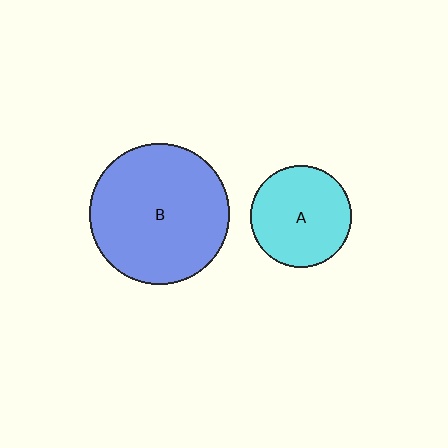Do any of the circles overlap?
No, none of the circles overlap.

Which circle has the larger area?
Circle B (blue).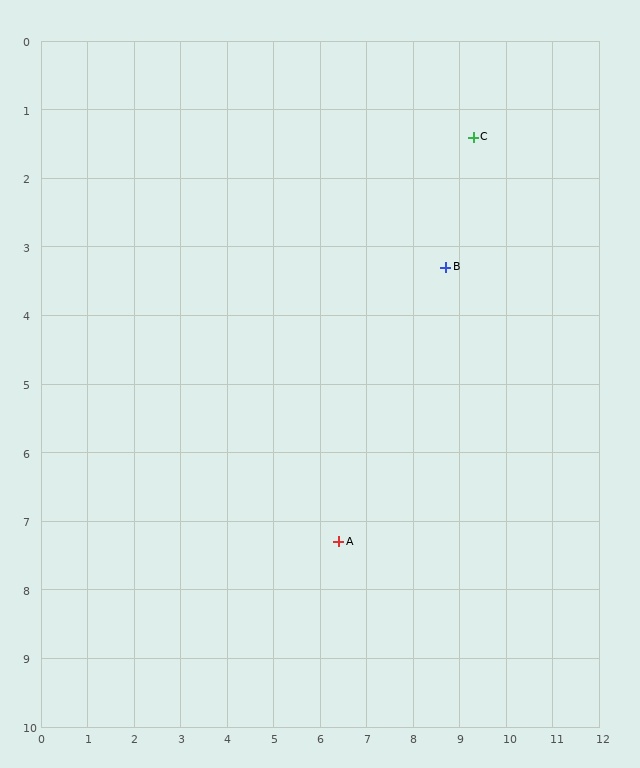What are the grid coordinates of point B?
Point B is at approximately (8.7, 3.3).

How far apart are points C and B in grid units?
Points C and B are about 2.0 grid units apart.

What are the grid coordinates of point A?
Point A is at approximately (6.4, 7.3).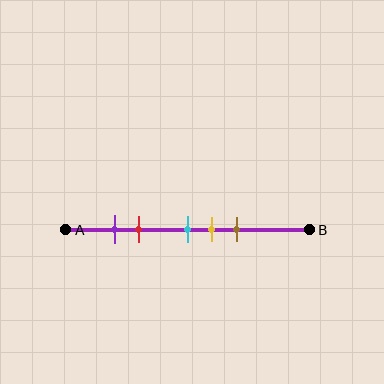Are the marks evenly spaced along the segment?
No, the marks are not evenly spaced.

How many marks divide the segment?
There are 5 marks dividing the segment.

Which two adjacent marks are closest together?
The purple and red marks are the closest adjacent pair.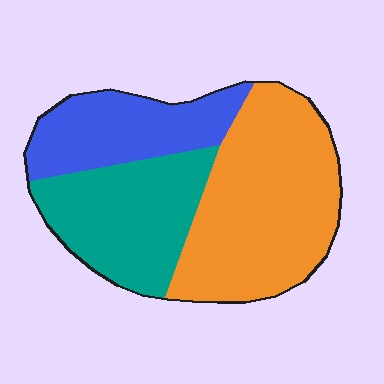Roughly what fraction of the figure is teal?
Teal takes up between a sixth and a third of the figure.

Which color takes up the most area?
Orange, at roughly 45%.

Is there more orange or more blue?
Orange.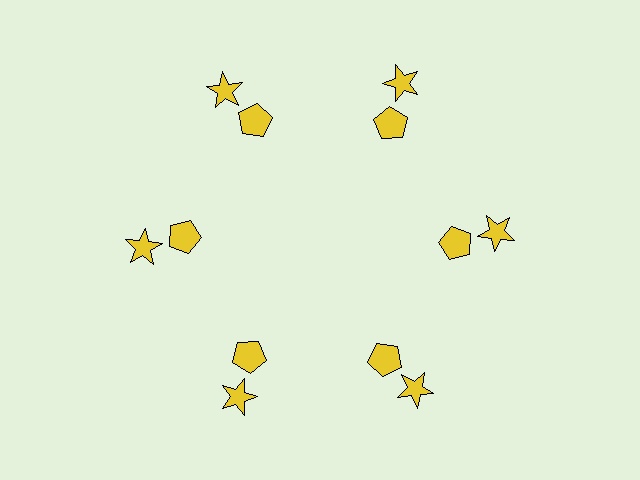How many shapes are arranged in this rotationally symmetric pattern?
There are 12 shapes, arranged in 6 groups of 2.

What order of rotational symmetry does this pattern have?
This pattern has 6-fold rotational symmetry.